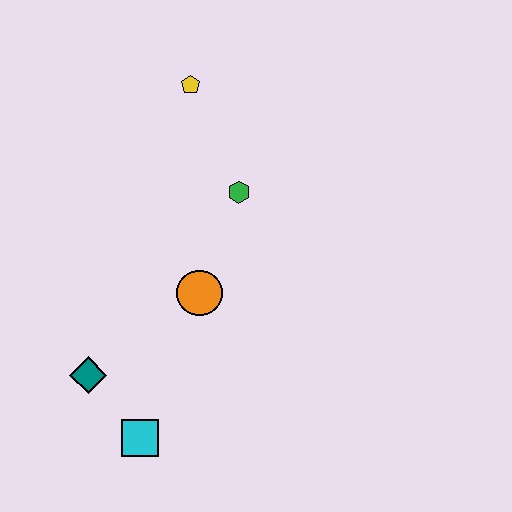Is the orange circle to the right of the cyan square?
Yes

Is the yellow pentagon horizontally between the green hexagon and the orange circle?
No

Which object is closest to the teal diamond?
The cyan square is closest to the teal diamond.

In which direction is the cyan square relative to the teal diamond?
The cyan square is below the teal diamond.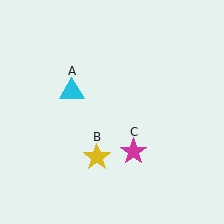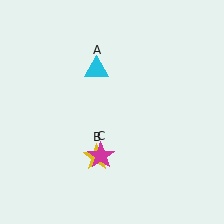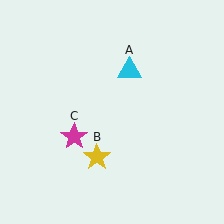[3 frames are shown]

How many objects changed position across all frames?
2 objects changed position: cyan triangle (object A), magenta star (object C).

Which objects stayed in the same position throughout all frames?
Yellow star (object B) remained stationary.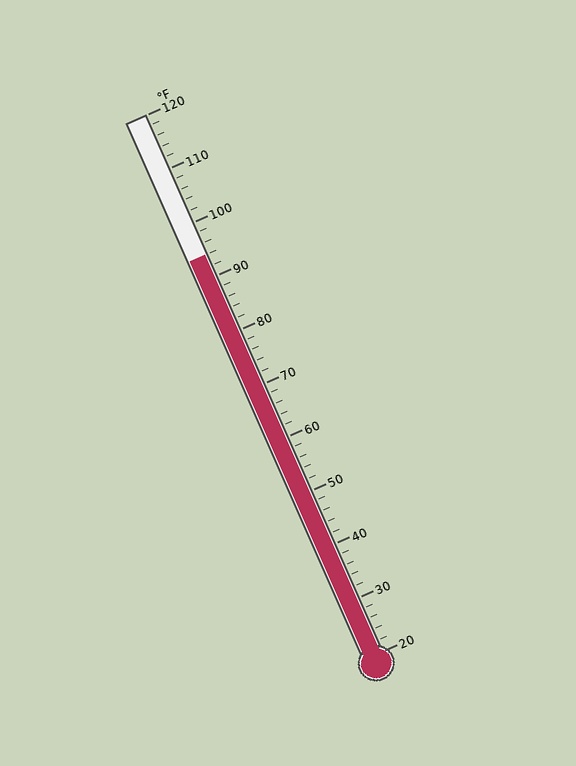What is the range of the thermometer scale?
The thermometer scale ranges from 20°F to 120°F.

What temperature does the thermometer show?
The thermometer shows approximately 94°F.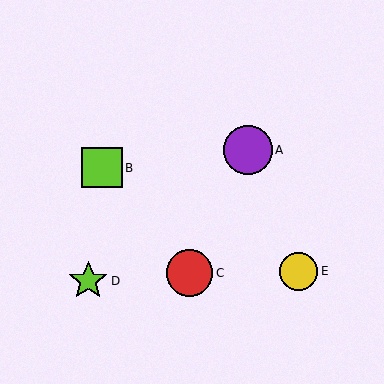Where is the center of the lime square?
The center of the lime square is at (102, 168).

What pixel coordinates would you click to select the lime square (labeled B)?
Click at (102, 168) to select the lime square B.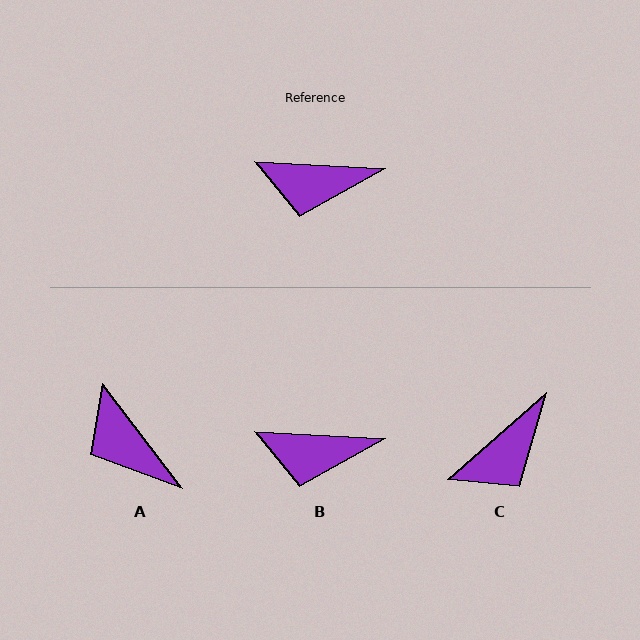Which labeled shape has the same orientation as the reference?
B.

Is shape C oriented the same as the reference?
No, it is off by about 45 degrees.